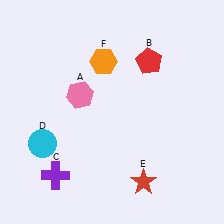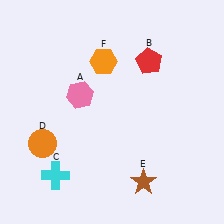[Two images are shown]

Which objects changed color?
C changed from purple to cyan. D changed from cyan to orange. E changed from red to brown.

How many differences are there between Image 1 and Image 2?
There are 3 differences between the two images.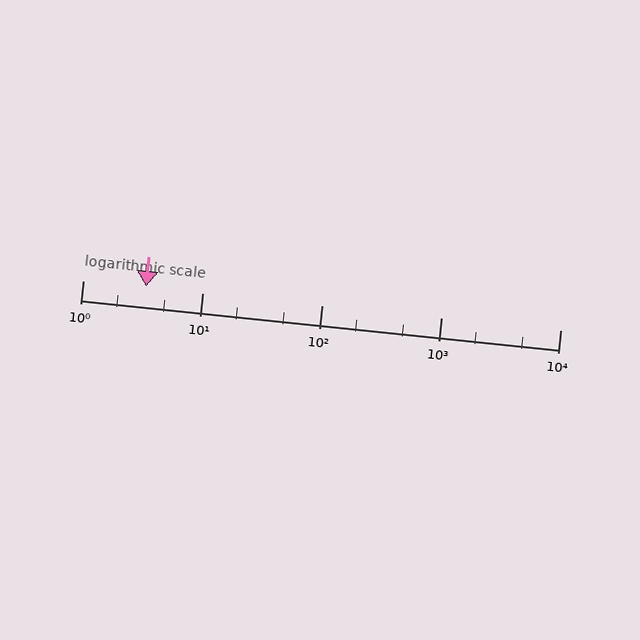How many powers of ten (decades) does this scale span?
The scale spans 4 decades, from 1 to 10000.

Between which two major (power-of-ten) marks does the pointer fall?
The pointer is between 1 and 10.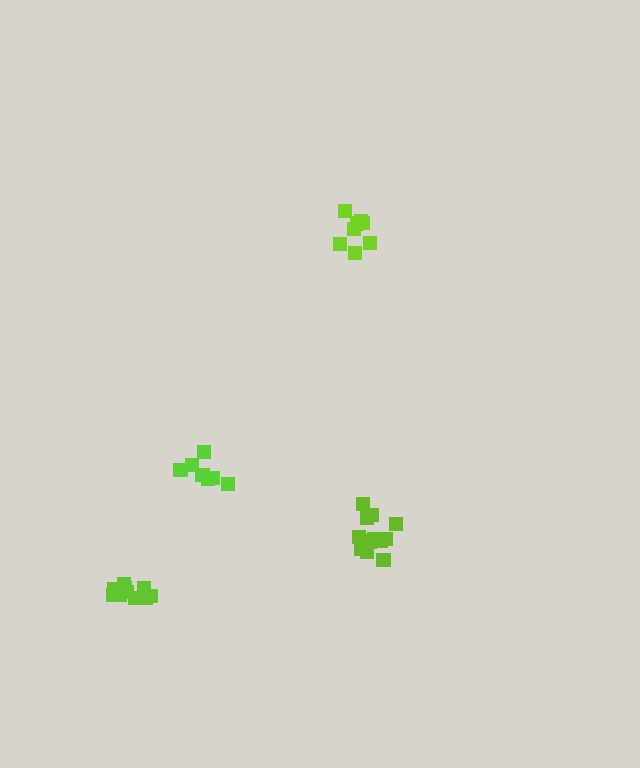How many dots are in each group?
Group 1: 8 dots, Group 2: 7 dots, Group 3: 10 dots, Group 4: 12 dots (37 total).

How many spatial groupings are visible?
There are 4 spatial groupings.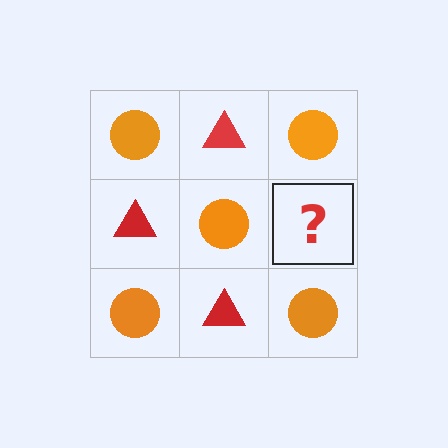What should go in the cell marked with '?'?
The missing cell should contain a red triangle.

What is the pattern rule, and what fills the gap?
The rule is that it alternates orange circle and red triangle in a checkerboard pattern. The gap should be filled with a red triangle.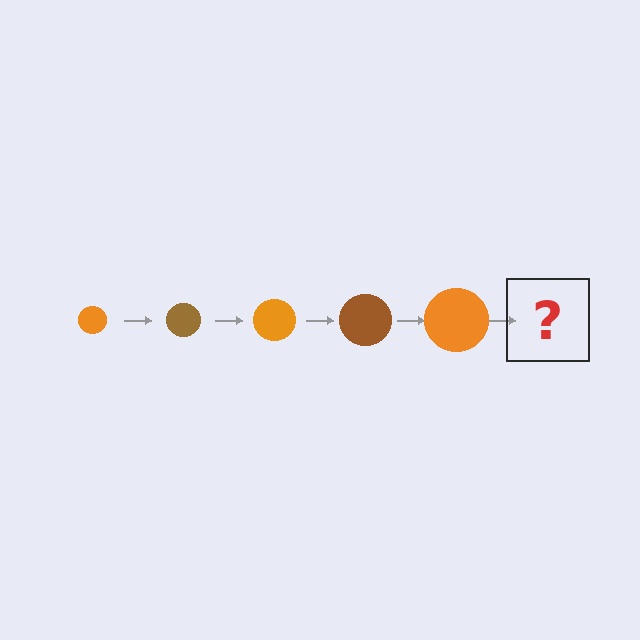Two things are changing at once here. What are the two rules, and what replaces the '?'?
The two rules are that the circle grows larger each step and the color cycles through orange and brown. The '?' should be a brown circle, larger than the previous one.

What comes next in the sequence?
The next element should be a brown circle, larger than the previous one.